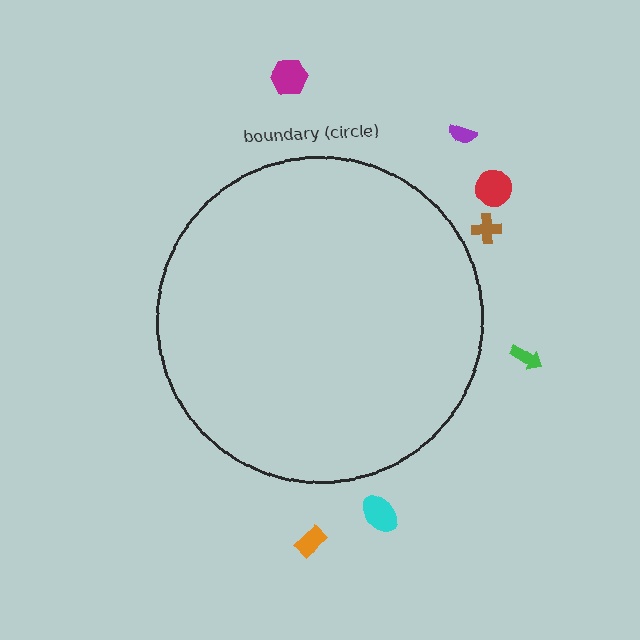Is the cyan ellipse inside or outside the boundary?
Outside.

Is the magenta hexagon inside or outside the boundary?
Outside.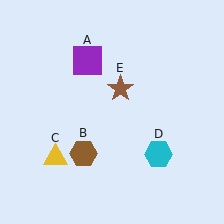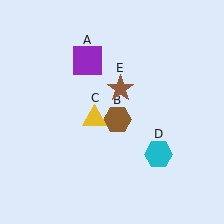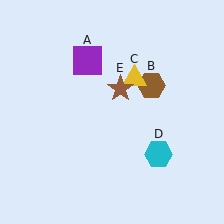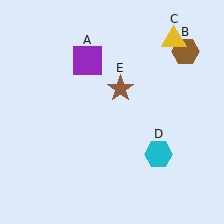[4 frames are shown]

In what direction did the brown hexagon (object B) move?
The brown hexagon (object B) moved up and to the right.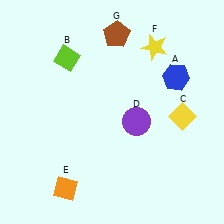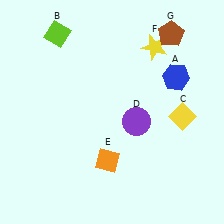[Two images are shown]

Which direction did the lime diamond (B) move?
The lime diamond (B) moved up.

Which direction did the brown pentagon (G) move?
The brown pentagon (G) moved right.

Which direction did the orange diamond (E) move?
The orange diamond (E) moved right.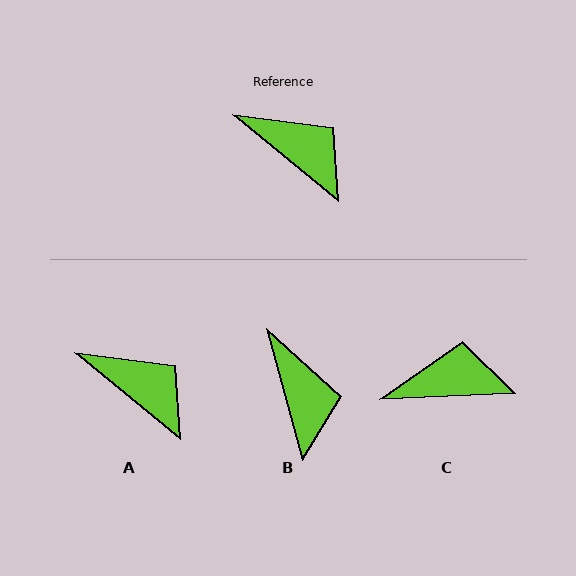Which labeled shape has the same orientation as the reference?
A.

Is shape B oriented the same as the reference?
No, it is off by about 35 degrees.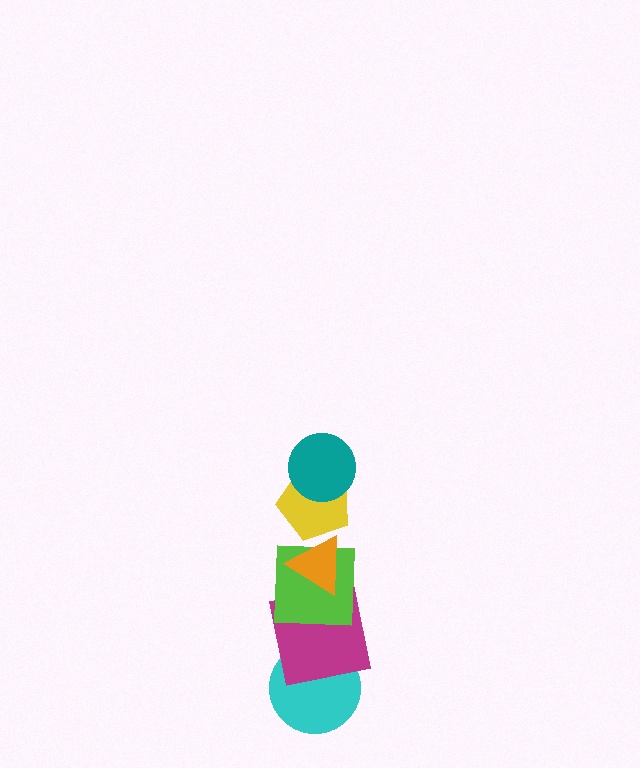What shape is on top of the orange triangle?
The yellow pentagon is on top of the orange triangle.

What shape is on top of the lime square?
The orange triangle is on top of the lime square.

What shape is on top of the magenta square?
The lime square is on top of the magenta square.